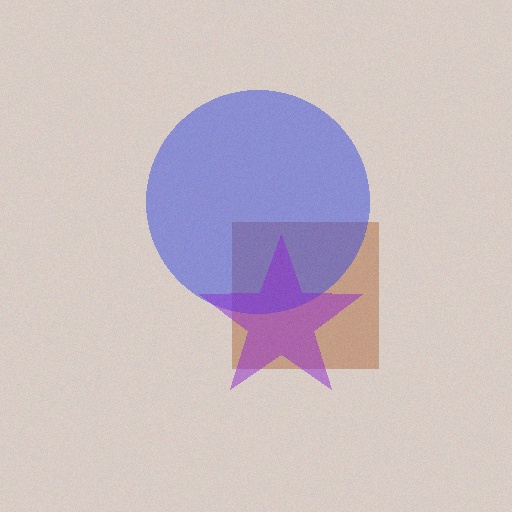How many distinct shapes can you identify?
There are 3 distinct shapes: a brown square, a blue circle, a purple star.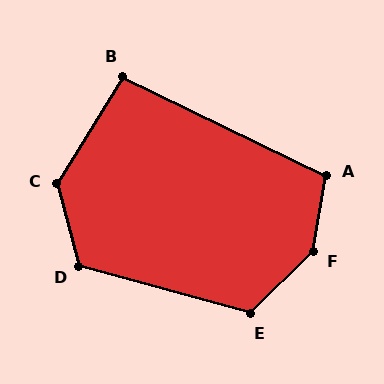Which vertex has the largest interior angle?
F, at approximately 144 degrees.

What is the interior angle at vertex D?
Approximately 120 degrees (obtuse).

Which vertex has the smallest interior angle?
B, at approximately 95 degrees.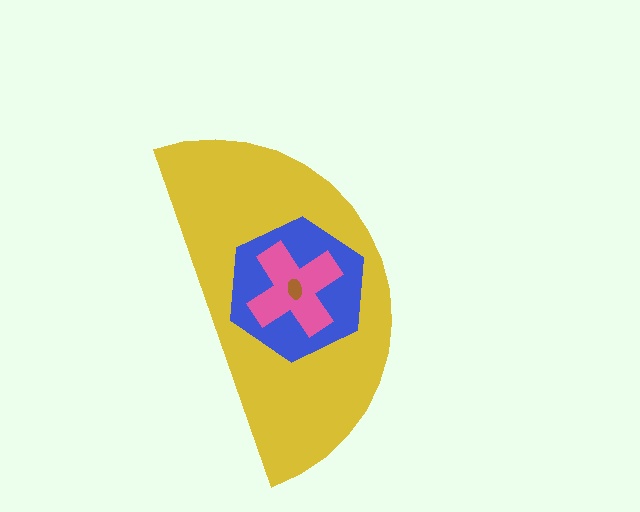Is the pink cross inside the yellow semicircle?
Yes.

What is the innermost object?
The brown ellipse.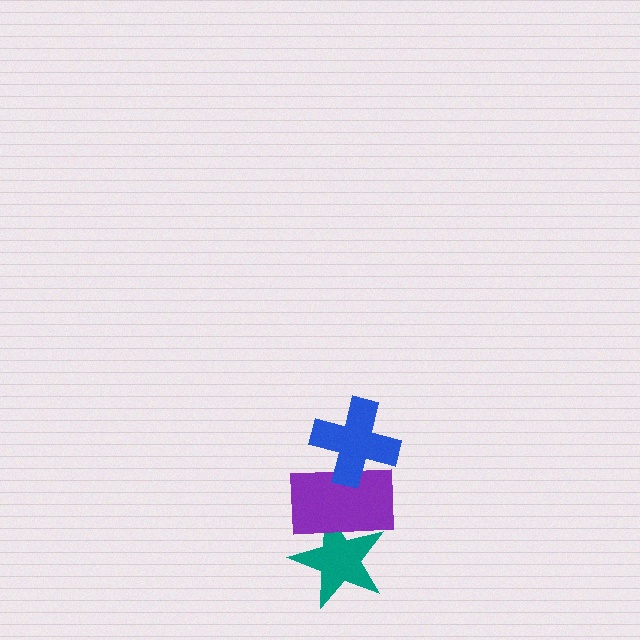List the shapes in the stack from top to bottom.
From top to bottom: the blue cross, the purple rectangle, the teal star.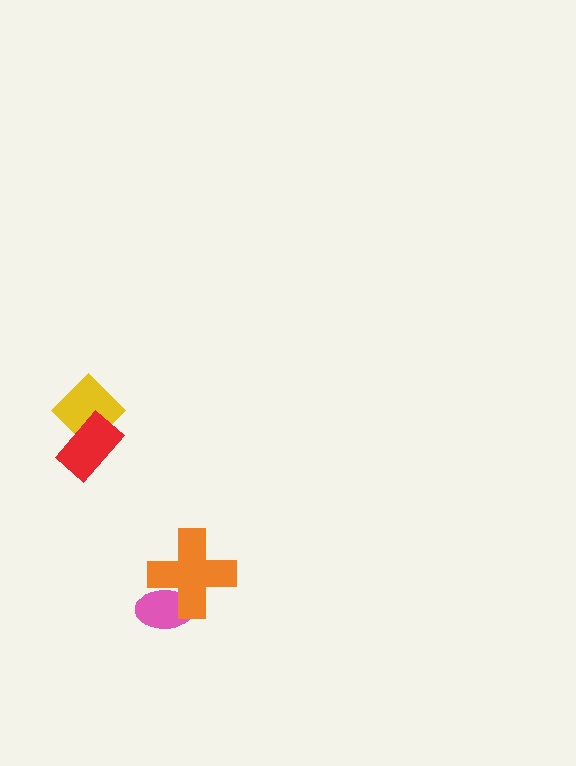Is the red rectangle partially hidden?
No, no other shape covers it.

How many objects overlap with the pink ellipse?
1 object overlaps with the pink ellipse.